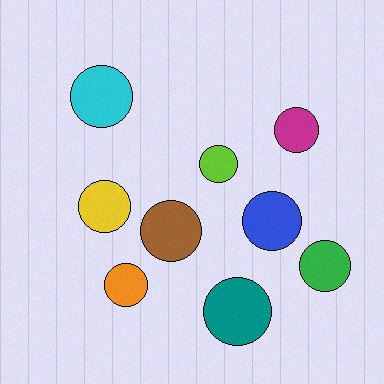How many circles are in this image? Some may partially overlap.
There are 9 circles.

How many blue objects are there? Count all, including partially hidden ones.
There is 1 blue object.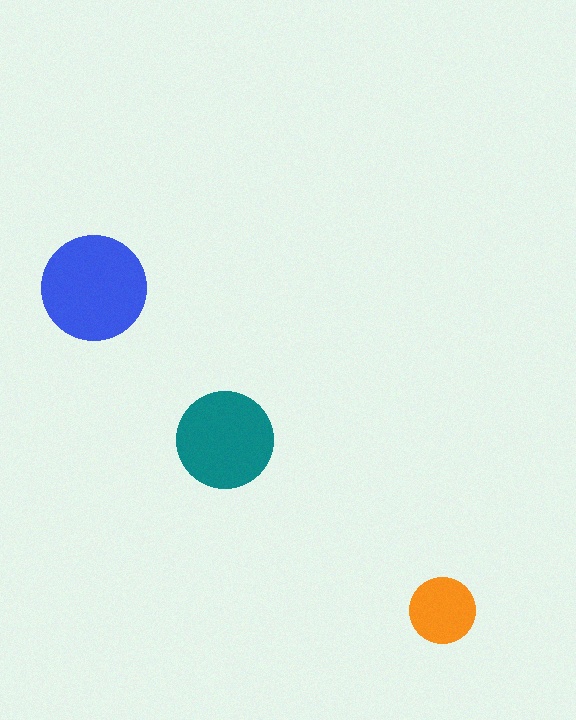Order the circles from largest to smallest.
the blue one, the teal one, the orange one.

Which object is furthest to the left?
The blue circle is leftmost.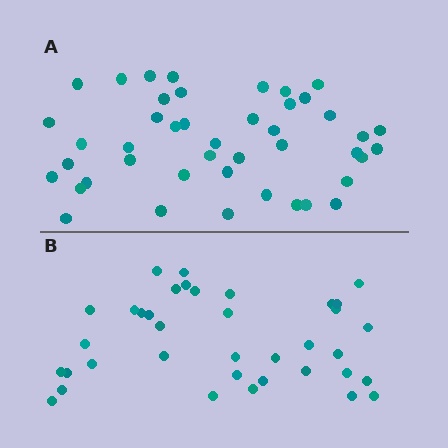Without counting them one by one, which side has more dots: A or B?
Region A (the top region) has more dots.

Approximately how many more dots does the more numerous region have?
Region A has roughly 8 or so more dots than region B.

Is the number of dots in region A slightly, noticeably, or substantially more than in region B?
Region A has only slightly more — the two regions are fairly close. The ratio is roughly 1.2 to 1.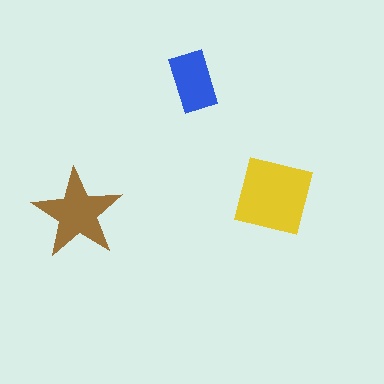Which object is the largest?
The yellow square.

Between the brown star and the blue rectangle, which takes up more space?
The brown star.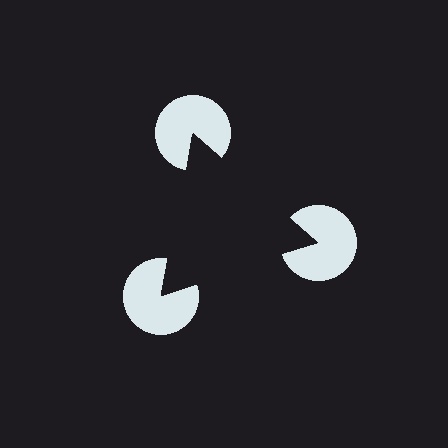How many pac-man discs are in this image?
There are 3 — one at each vertex of the illusory triangle.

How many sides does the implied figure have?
3 sides.